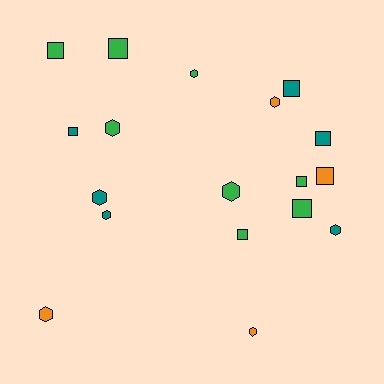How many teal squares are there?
There are 3 teal squares.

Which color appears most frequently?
Green, with 8 objects.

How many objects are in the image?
There are 18 objects.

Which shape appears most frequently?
Hexagon, with 9 objects.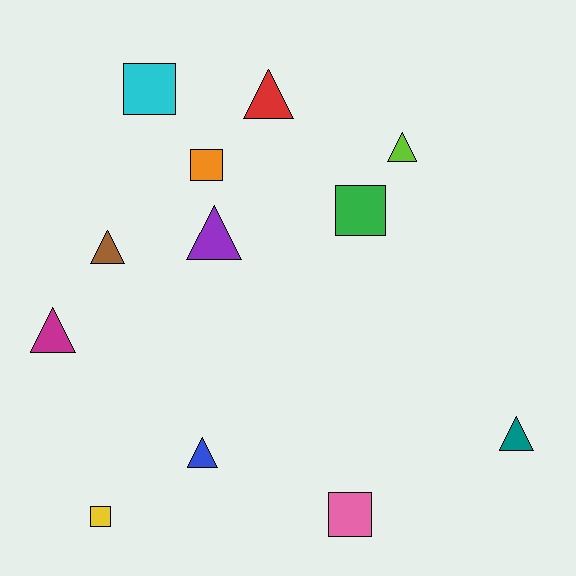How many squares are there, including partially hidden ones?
There are 5 squares.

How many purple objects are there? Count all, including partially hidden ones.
There is 1 purple object.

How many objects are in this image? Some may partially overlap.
There are 12 objects.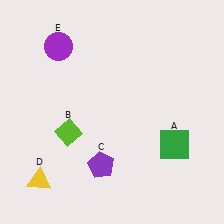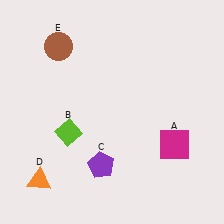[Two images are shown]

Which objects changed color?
A changed from green to magenta. D changed from yellow to orange. E changed from purple to brown.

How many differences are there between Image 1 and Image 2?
There are 3 differences between the two images.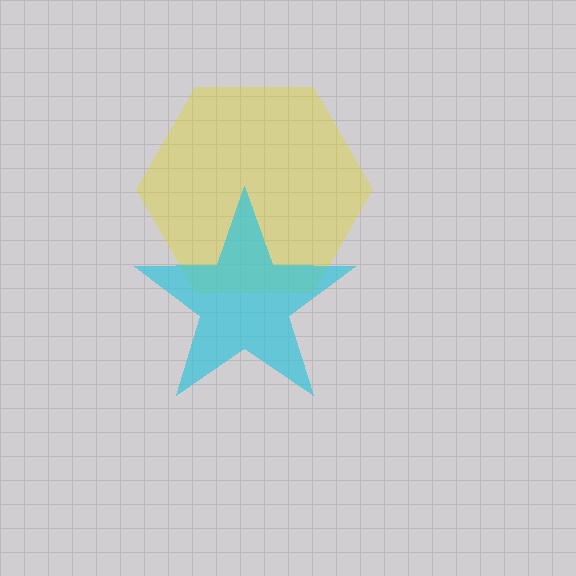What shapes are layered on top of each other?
The layered shapes are: a yellow hexagon, a cyan star.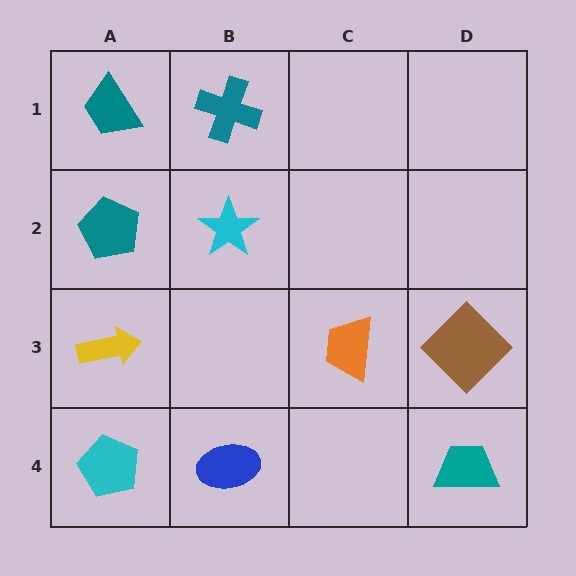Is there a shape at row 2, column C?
No, that cell is empty.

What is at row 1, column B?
A teal cross.